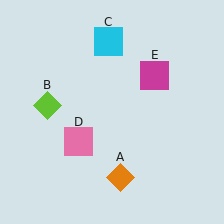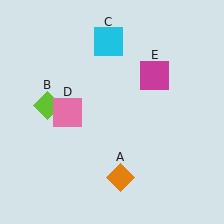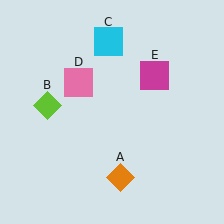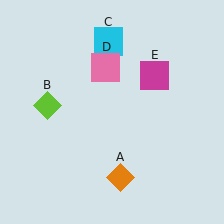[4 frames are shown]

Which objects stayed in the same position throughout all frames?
Orange diamond (object A) and lime diamond (object B) and cyan square (object C) and magenta square (object E) remained stationary.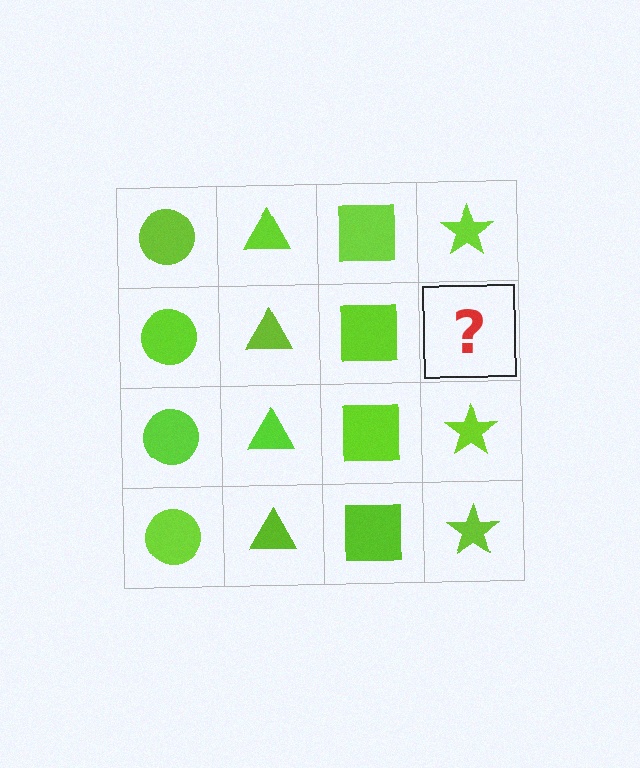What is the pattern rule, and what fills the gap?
The rule is that each column has a consistent shape. The gap should be filled with a lime star.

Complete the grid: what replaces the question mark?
The question mark should be replaced with a lime star.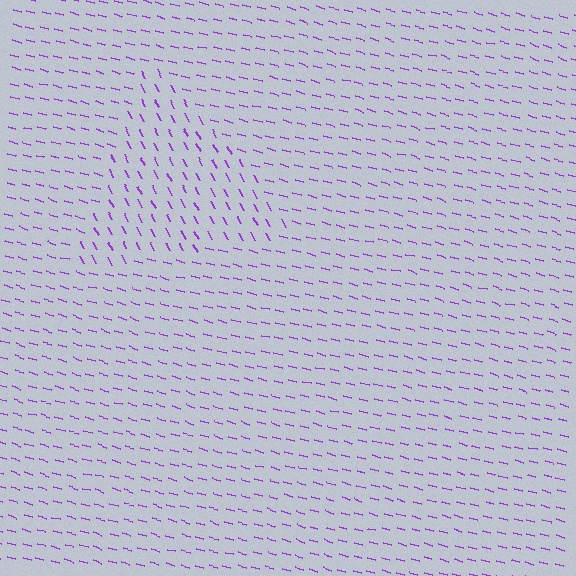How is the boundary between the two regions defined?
The boundary is defined purely by a change in line orientation (approximately 45 degrees difference). All lines are the same color and thickness.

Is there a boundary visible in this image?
Yes, there is a texture boundary formed by a change in line orientation.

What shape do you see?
I see a triangle.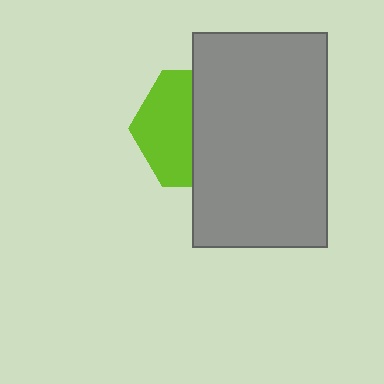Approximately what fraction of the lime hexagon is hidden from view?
Roughly 54% of the lime hexagon is hidden behind the gray rectangle.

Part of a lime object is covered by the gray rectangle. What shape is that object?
It is a hexagon.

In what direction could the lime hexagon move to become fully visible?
The lime hexagon could move left. That would shift it out from behind the gray rectangle entirely.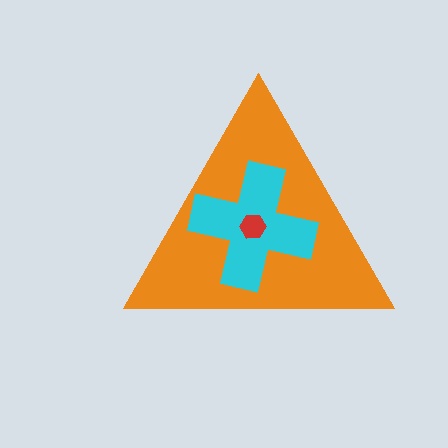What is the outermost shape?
The orange triangle.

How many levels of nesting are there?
3.